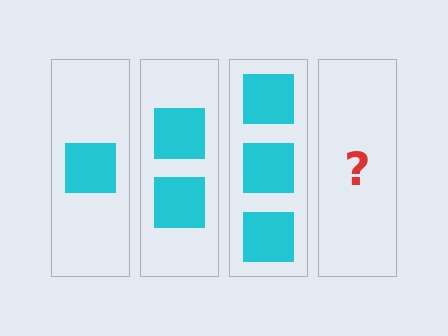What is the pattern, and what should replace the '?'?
The pattern is that each step adds one more square. The '?' should be 4 squares.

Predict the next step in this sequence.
The next step is 4 squares.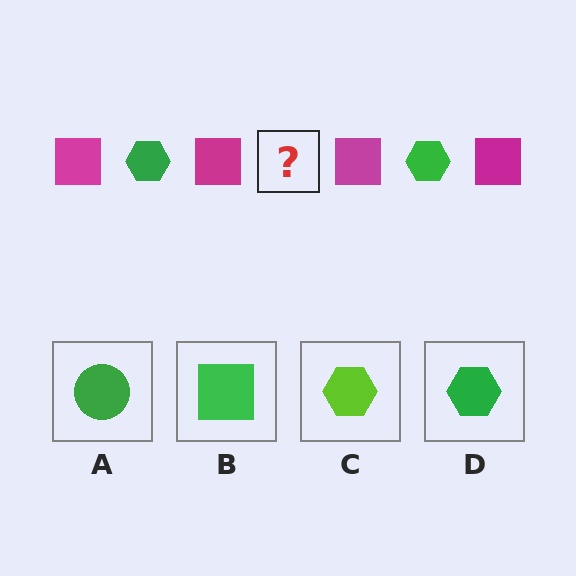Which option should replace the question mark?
Option D.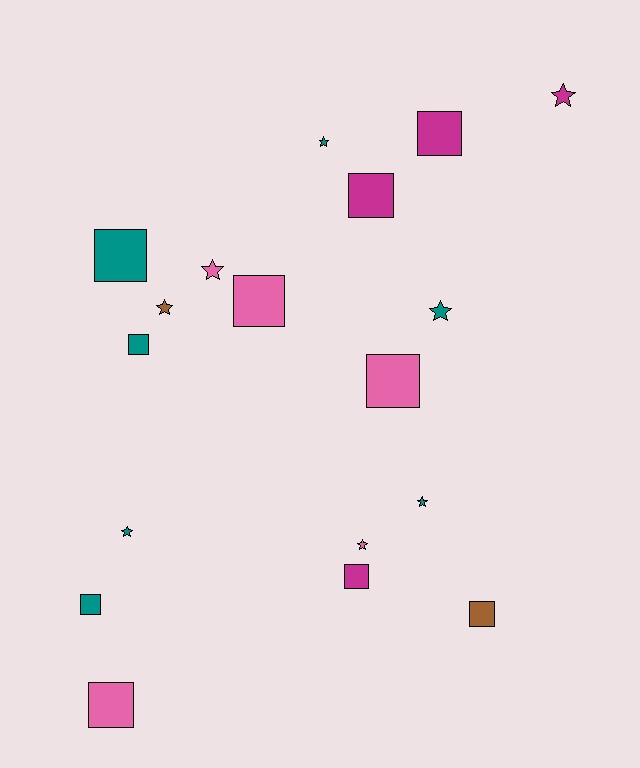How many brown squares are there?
There is 1 brown square.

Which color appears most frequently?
Teal, with 7 objects.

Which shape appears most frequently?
Square, with 10 objects.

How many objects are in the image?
There are 18 objects.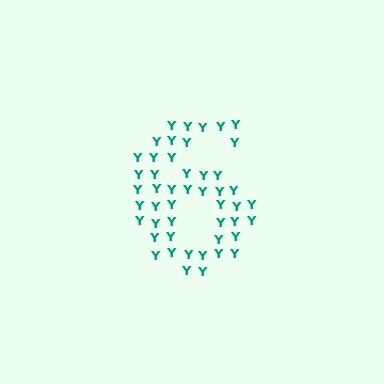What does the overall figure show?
The overall figure shows the digit 6.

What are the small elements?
The small elements are letter Y's.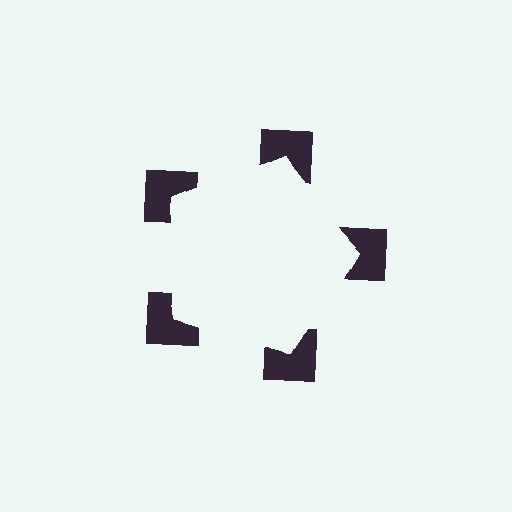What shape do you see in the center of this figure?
An illusory pentagon — its edges are inferred from the aligned wedge cuts in the notched squares, not physically drawn.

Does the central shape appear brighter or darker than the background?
It typically appears slightly brighter than the background, even though no actual brightness change is drawn.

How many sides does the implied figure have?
5 sides.